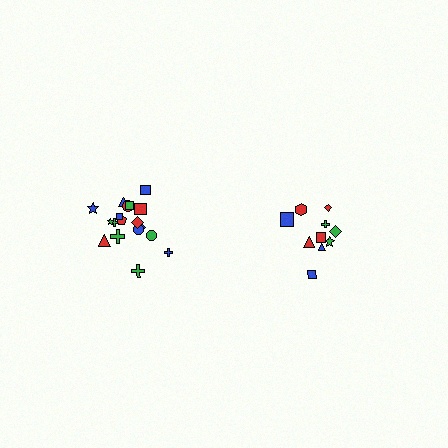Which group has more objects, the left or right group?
The left group.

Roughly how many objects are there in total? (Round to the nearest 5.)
Roughly 30 objects in total.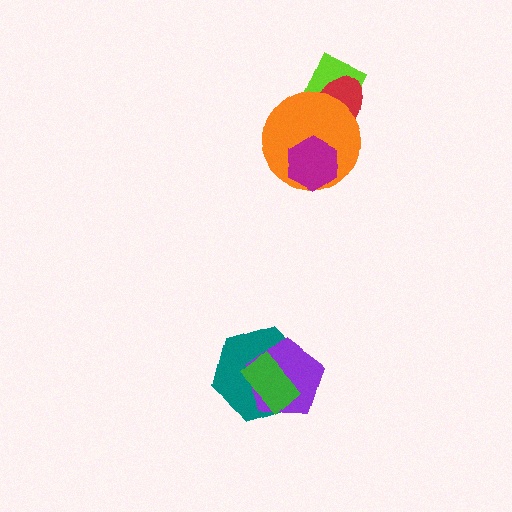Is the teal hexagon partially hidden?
Yes, it is partially covered by another shape.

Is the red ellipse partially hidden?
Yes, it is partially covered by another shape.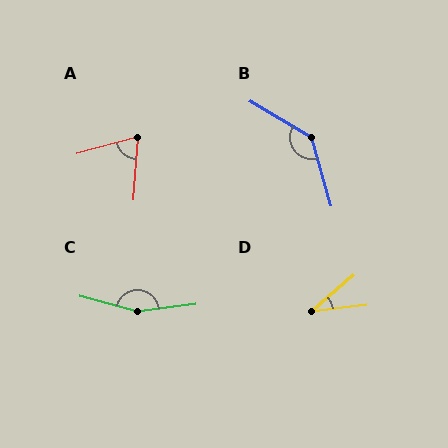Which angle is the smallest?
D, at approximately 34 degrees.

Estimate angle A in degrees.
Approximately 71 degrees.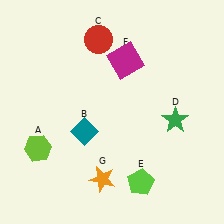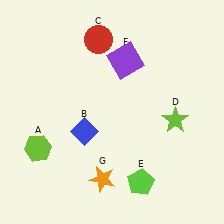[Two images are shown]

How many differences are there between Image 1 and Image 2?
There are 3 differences between the two images.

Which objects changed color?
B changed from teal to blue. D changed from green to lime. F changed from magenta to purple.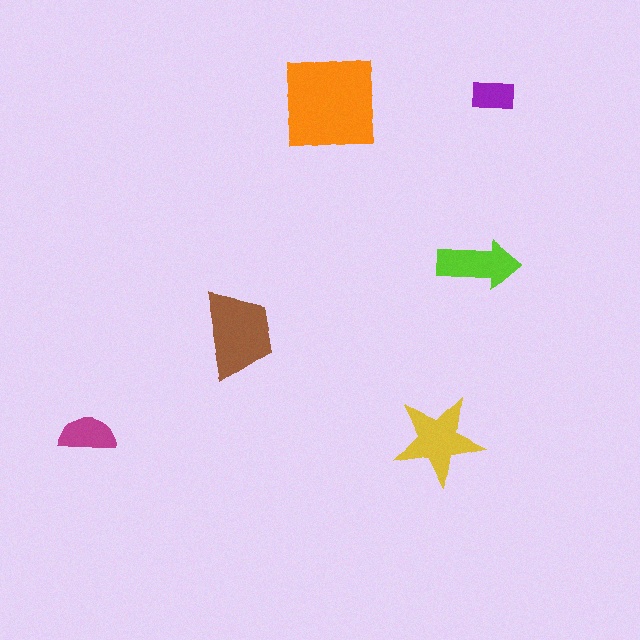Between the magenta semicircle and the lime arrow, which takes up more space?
The lime arrow.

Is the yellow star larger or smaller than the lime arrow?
Larger.